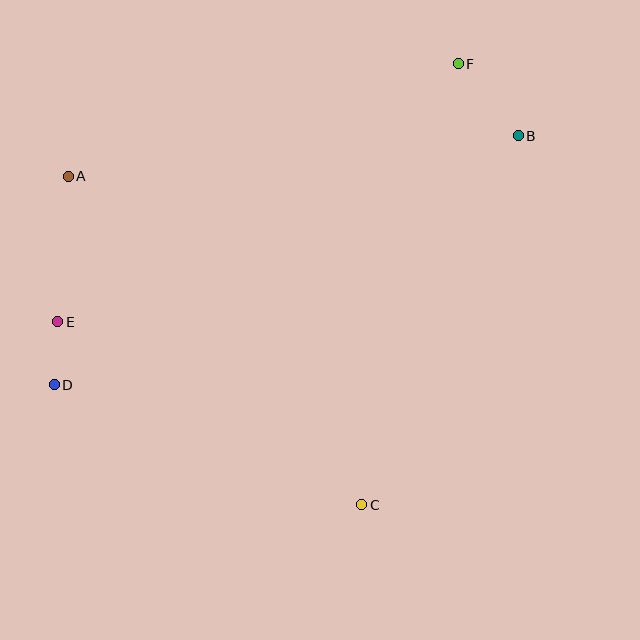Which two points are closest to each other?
Points D and E are closest to each other.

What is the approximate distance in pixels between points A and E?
The distance between A and E is approximately 146 pixels.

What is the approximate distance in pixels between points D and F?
The distance between D and F is approximately 516 pixels.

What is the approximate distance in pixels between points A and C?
The distance between A and C is approximately 441 pixels.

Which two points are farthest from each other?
Points B and D are farthest from each other.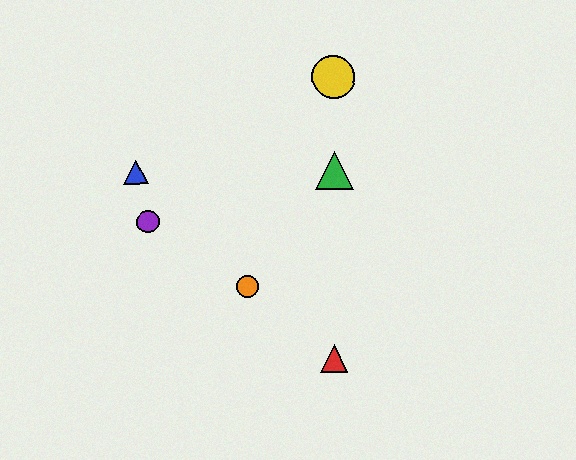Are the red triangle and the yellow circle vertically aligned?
Yes, both are at x≈335.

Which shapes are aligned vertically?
The red triangle, the green triangle, the yellow circle are aligned vertically.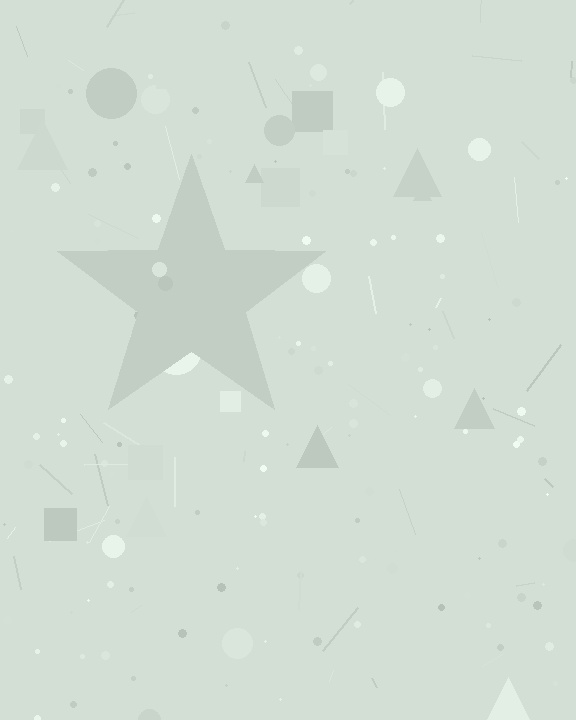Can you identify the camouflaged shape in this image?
The camouflaged shape is a star.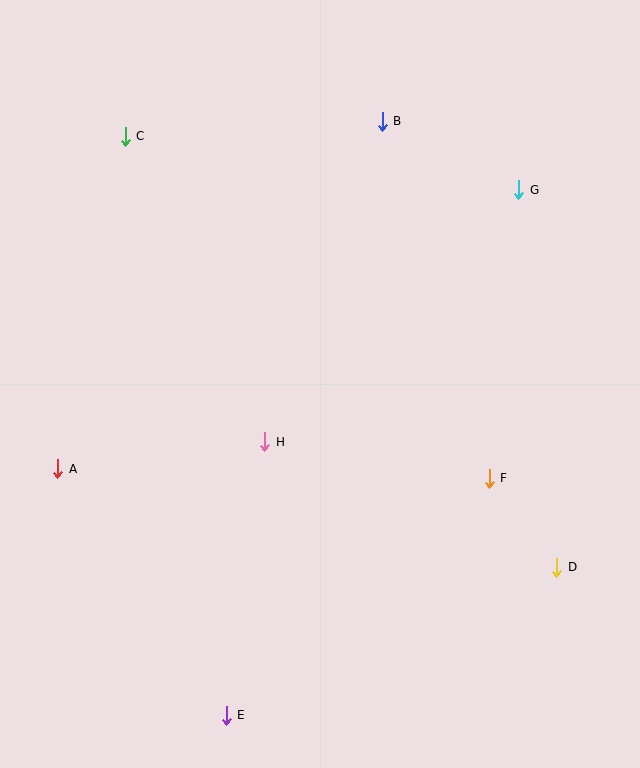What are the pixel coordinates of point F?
Point F is at (489, 478).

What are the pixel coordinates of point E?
Point E is at (226, 715).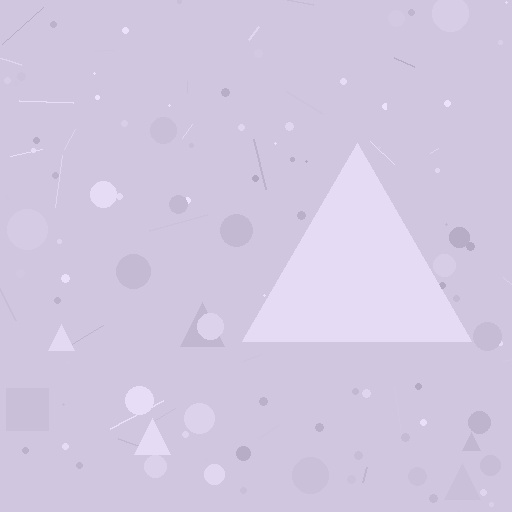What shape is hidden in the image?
A triangle is hidden in the image.